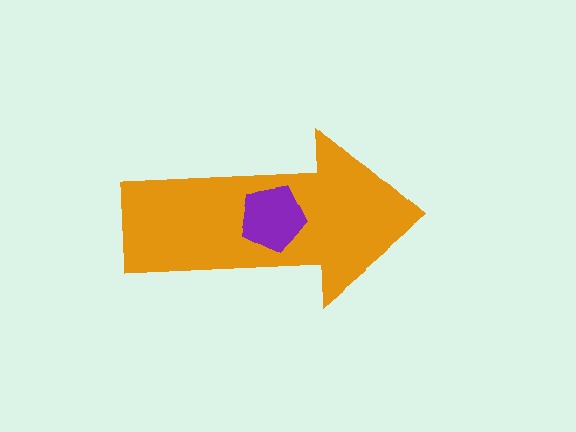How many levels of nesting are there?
2.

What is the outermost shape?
The orange arrow.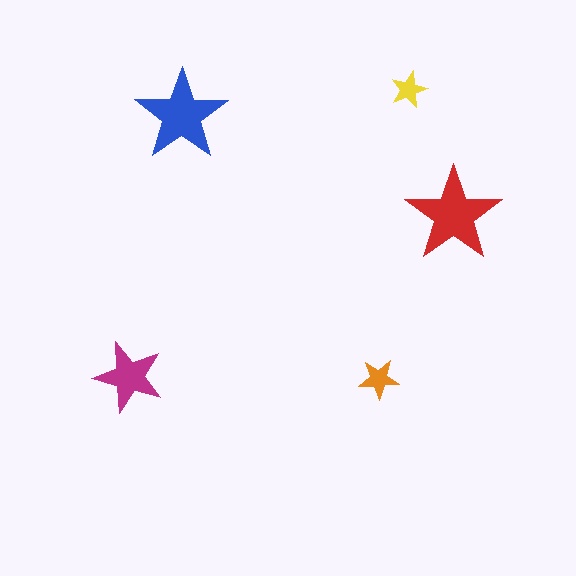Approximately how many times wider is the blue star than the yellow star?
About 2.5 times wider.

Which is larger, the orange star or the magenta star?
The magenta one.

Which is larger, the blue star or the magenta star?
The blue one.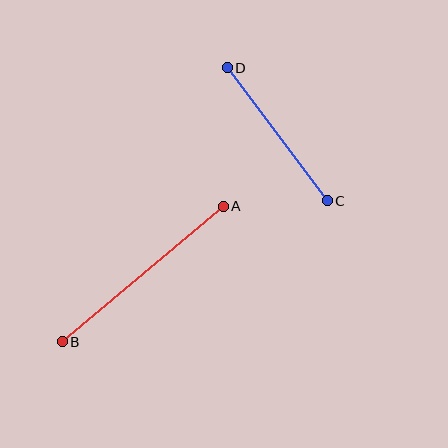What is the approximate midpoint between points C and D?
The midpoint is at approximately (277, 134) pixels.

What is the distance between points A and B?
The distance is approximately 210 pixels.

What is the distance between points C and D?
The distance is approximately 166 pixels.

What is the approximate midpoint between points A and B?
The midpoint is at approximately (143, 274) pixels.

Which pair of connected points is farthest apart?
Points A and B are farthest apart.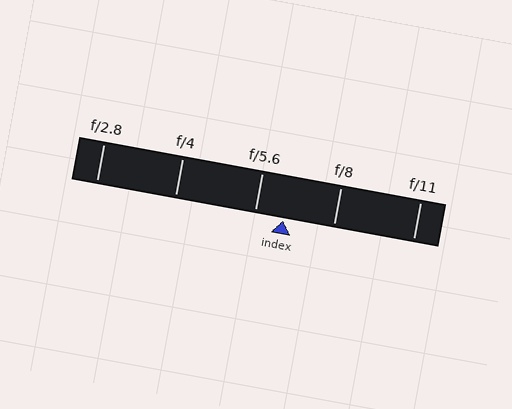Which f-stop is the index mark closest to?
The index mark is closest to f/5.6.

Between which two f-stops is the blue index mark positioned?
The index mark is between f/5.6 and f/8.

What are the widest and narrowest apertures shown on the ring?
The widest aperture shown is f/2.8 and the narrowest is f/11.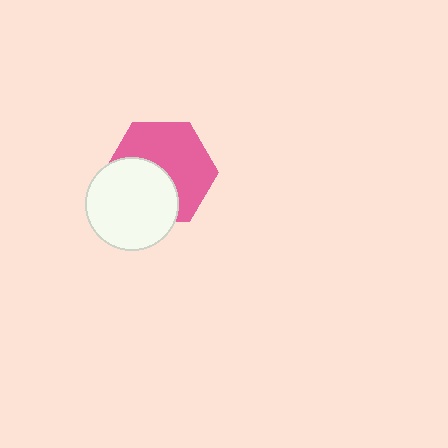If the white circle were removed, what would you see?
You would see the complete pink hexagon.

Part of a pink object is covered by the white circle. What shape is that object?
It is a hexagon.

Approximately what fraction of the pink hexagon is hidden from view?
Roughly 41% of the pink hexagon is hidden behind the white circle.